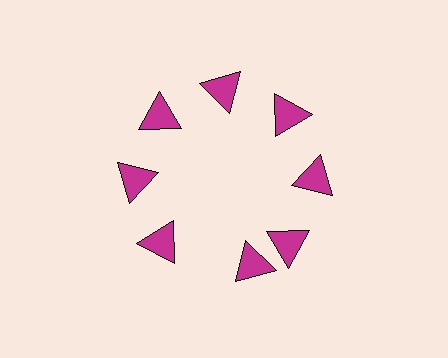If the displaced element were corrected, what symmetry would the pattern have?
It would have 8-fold rotational symmetry — the pattern would map onto itself every 45 degrees.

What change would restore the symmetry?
The symmetry would be restored by rotating it back into even spacing with its neighbors so that all 8 triangles sit at equal angles and equal distance from the center.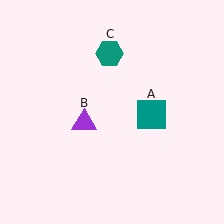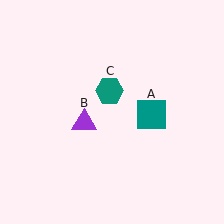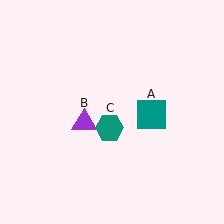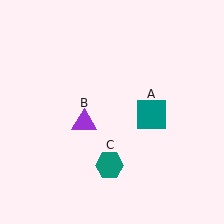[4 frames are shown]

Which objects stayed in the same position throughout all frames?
Teal square (object A) and purple triangle (object B) remained stationary.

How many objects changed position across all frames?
1 object changed position: teal hexagon (object C).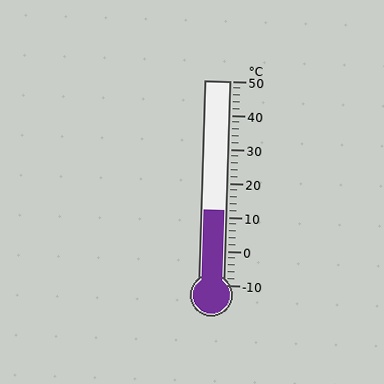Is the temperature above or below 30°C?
The temperature is below 30°C.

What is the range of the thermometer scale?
The thermometer scale ranges from -10°C to 50°C.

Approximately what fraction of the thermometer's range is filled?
The thermometer is filled to approximately 35% of its range.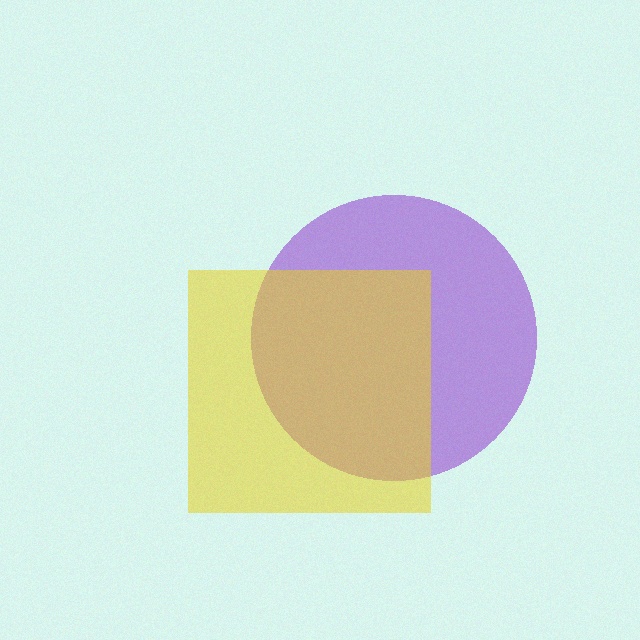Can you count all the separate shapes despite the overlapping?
Yes, there are 2 separate shapes.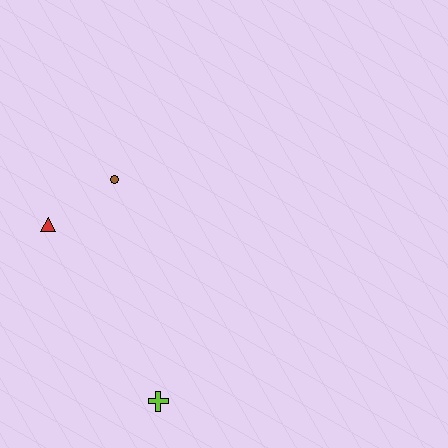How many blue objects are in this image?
There are no blue objects.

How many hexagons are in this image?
There are no hexagons.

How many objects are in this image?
There are 3 objects.